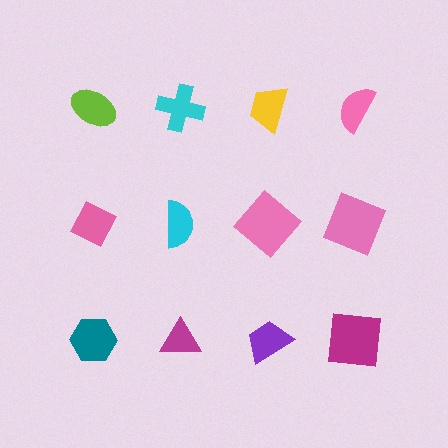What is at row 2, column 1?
A pink diamond.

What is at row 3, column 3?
A purple trapezoid.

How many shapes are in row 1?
4 shapes.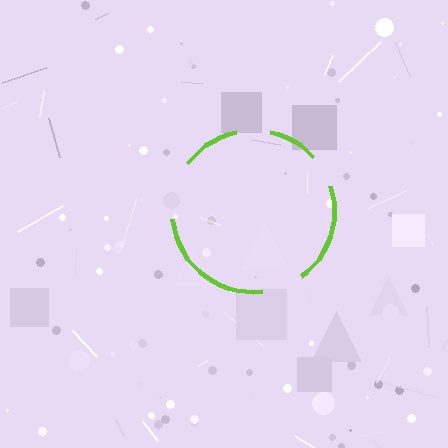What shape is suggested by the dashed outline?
The dashed outline suggests a circle.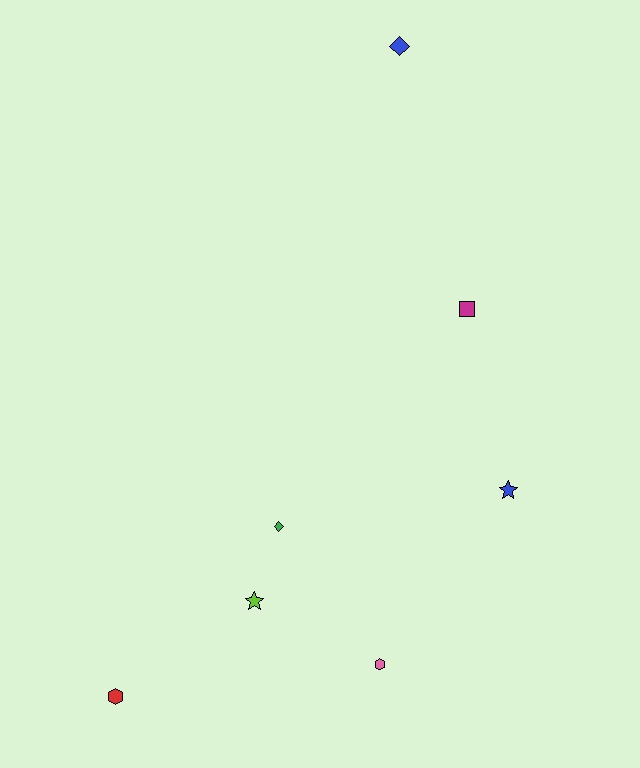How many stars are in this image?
There are 2 stars.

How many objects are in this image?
There are 7 objects.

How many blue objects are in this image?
There are 2 blue objects.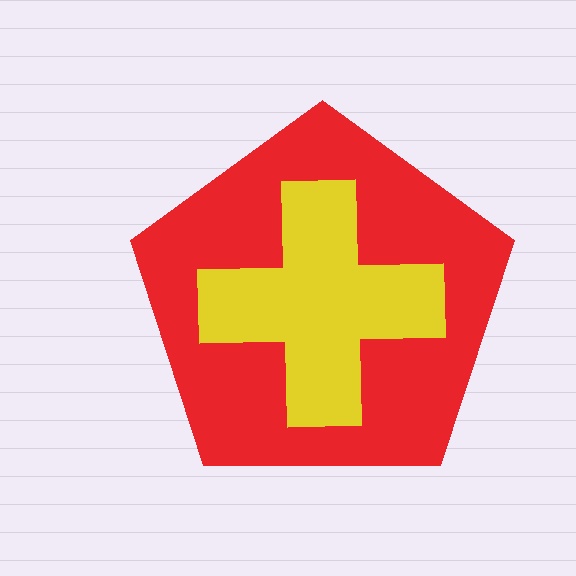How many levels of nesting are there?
2.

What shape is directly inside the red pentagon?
The yellow cross.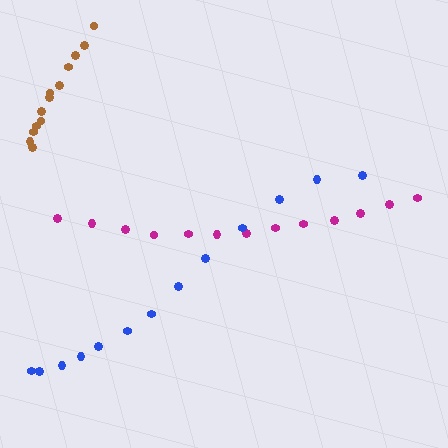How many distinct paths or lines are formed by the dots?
There are 3 distinct paths.